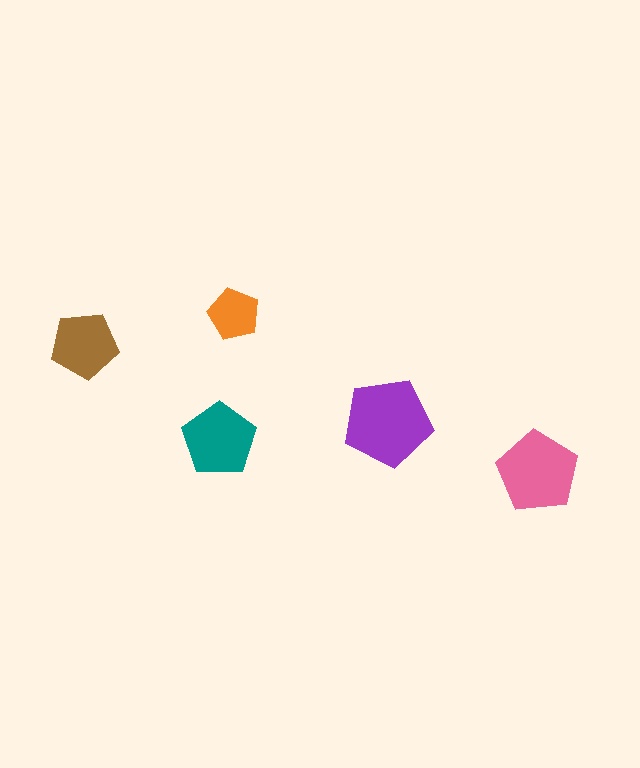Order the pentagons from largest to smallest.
the purple one, the pink one, the teal one, the brown one, the orange one.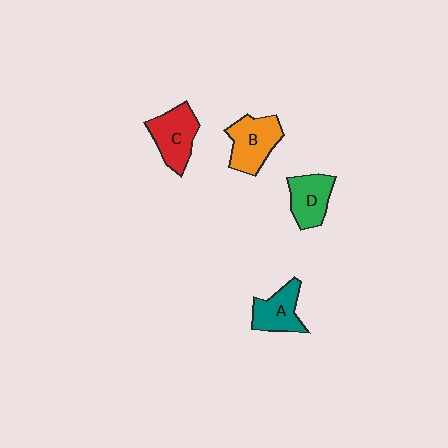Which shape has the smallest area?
Shape A (teal).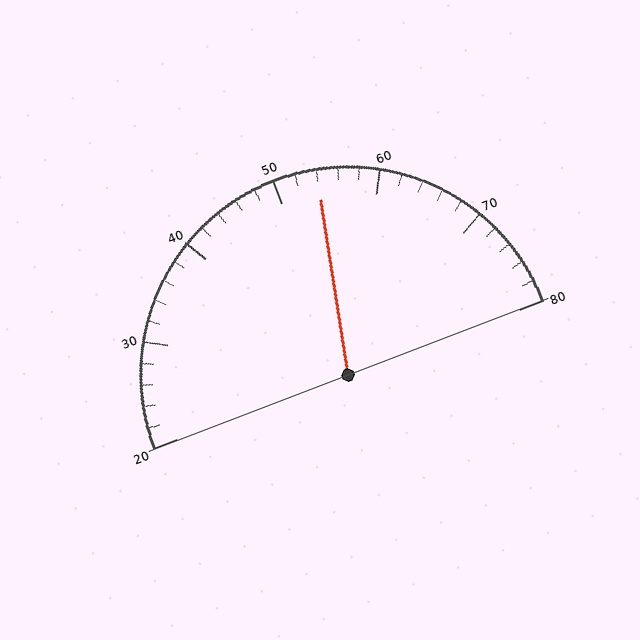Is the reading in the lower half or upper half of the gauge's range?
The reading is in the upper half of the range (20 to 80).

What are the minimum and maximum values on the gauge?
The gauge ranges from 20 to 80.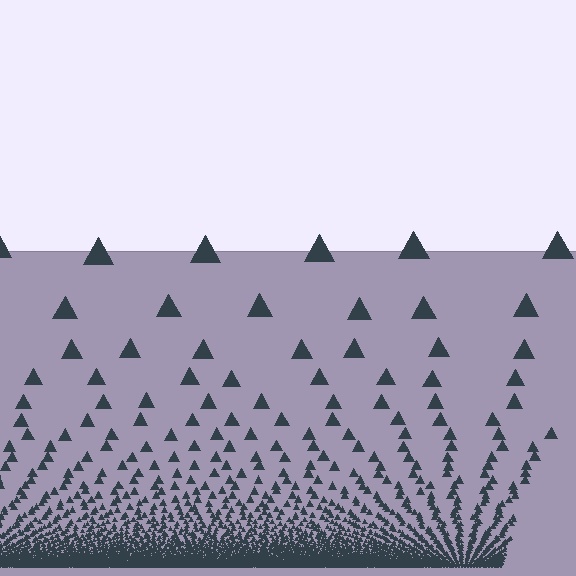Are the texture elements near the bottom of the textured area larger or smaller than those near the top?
Smaller. The gradient is inverted — elements near the bottom are smaller and denser.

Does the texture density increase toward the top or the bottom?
Density increases toward the bottom.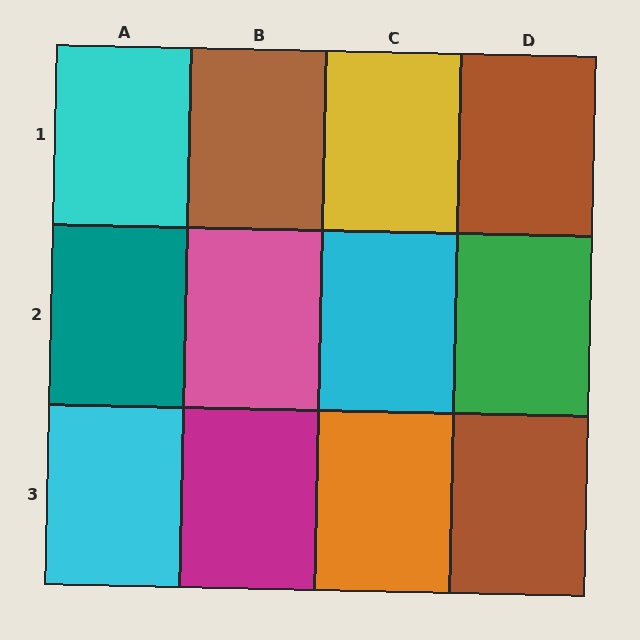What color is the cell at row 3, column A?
Cyan.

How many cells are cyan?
3 cells are cyan.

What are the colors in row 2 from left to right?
Teal, pink, cyan, green.